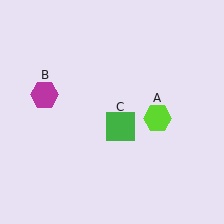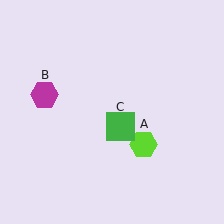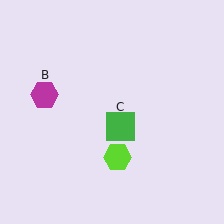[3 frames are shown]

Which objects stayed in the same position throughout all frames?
Magenta hexagon (object B) and green square (object C) remained stationary.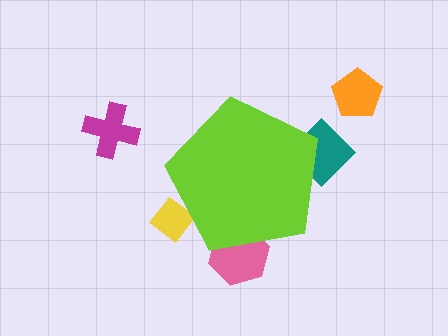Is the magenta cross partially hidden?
No, the magenta cross is fully visible.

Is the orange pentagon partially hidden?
No, the orange pentagon is fully visible.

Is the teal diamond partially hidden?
Yes, the teal diamond is partially hidden behind the lime pentagon.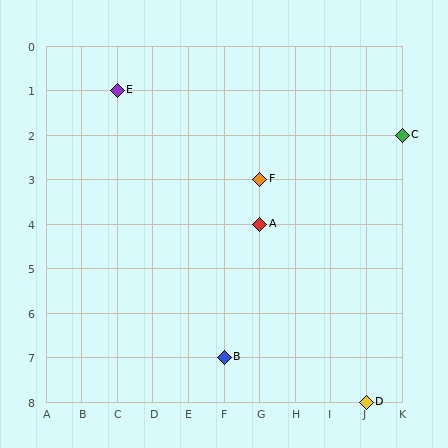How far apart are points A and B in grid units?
Points A and B are 1 column and 3 rows apart (about 3.2 grid units diagonally).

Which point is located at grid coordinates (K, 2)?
Point C is at (K, 2).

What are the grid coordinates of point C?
Point C is at grid coordinates (K, 2).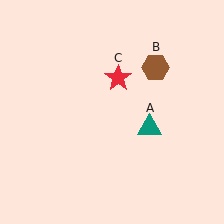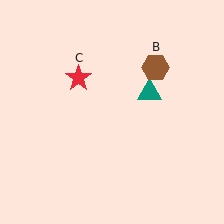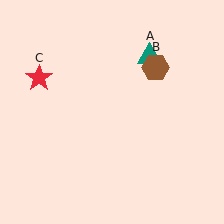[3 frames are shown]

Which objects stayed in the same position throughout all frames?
Brown hexagon (object B) remained stationary.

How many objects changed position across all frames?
2 objects changed position: teal triangle (object A), red star (object C).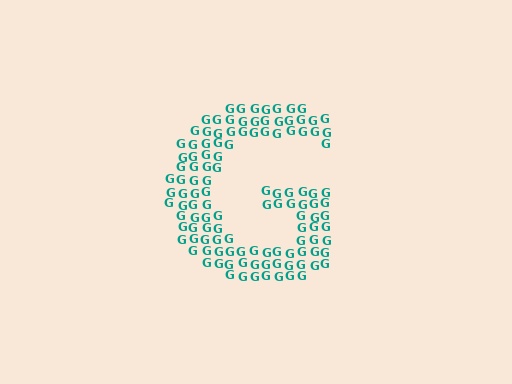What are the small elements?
The small elements are letter G's.